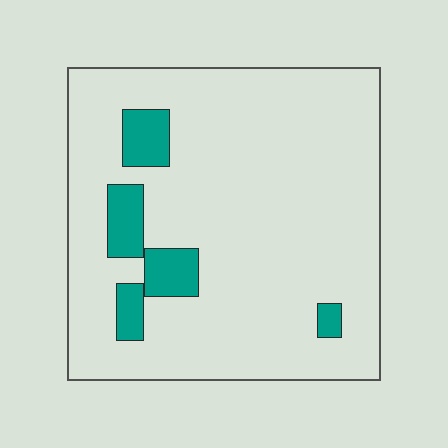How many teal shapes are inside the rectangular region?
5.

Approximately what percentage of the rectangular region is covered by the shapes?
Approximately 10%.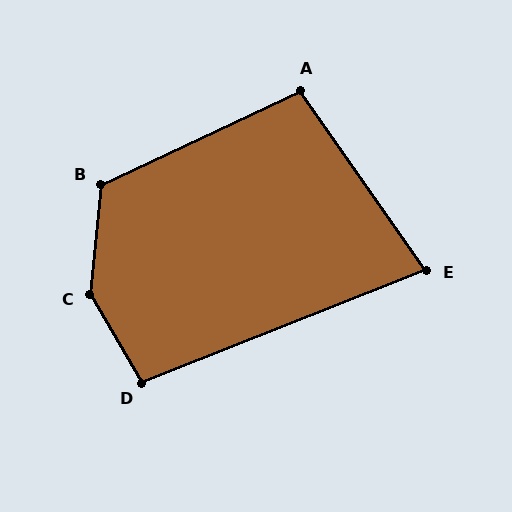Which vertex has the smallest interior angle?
E, at approximately 77 degrees.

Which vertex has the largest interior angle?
C, at approximately 144 degrees.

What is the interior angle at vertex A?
Approximately 100 degrees (obtuse).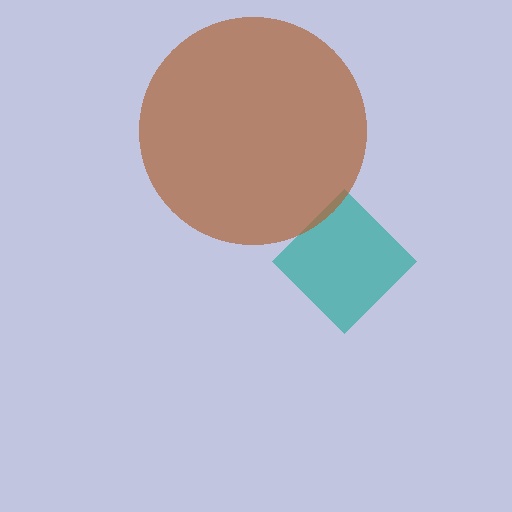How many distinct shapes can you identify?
There are 2 distinct shapes: a teal diamond, a brown circle.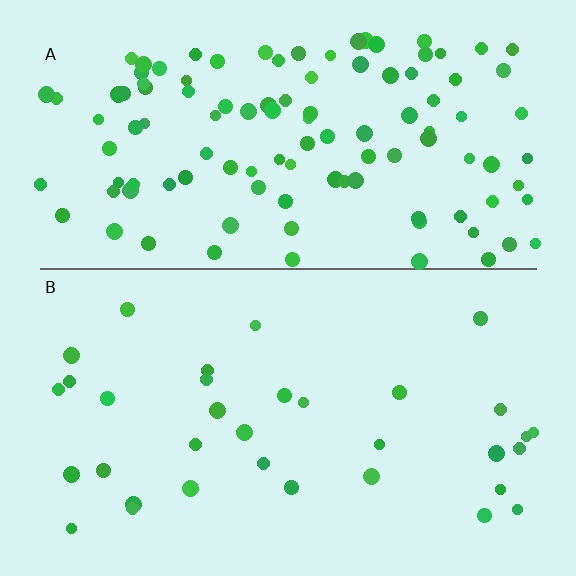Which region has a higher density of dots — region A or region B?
A (the top).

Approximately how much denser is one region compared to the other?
Approximately 3.3× — region A over region B.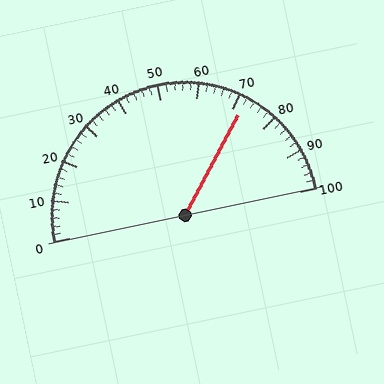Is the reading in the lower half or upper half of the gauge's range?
The reading is in the upper half of the range (0 to 100).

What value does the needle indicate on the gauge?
The needle indicates approximately 72.